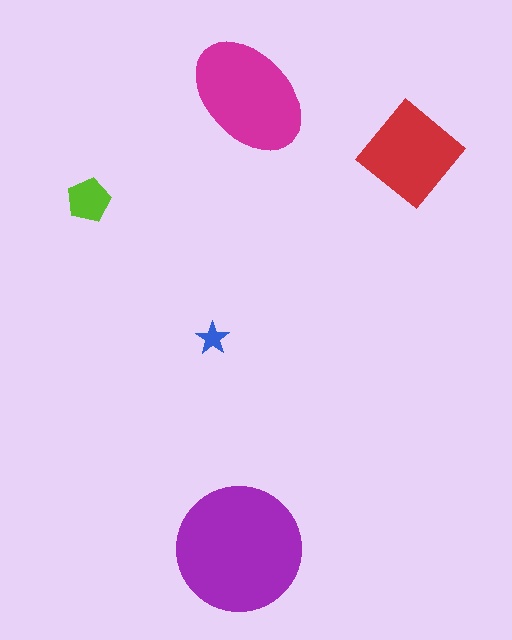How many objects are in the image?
There are 5 objects in the image.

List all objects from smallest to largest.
The blue star, the lime pentagon, the red diamond, the magenta ellipse, the purple circle.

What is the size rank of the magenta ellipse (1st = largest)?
2nd.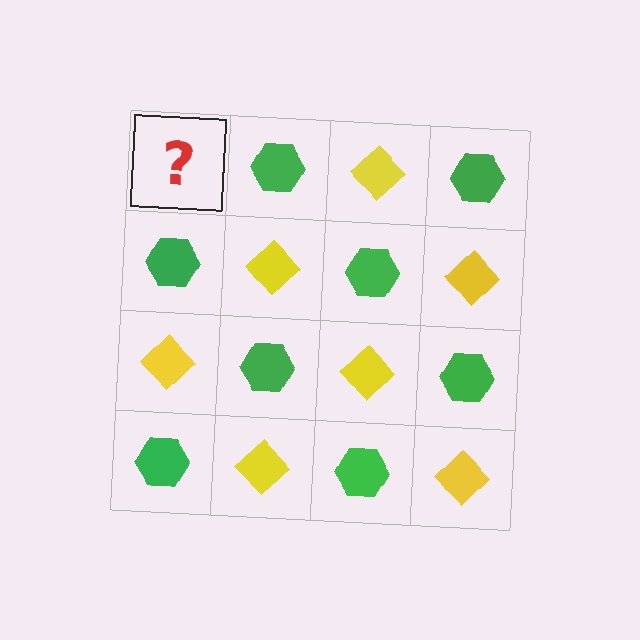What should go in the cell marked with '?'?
The missing cell should contain a yellow diamond.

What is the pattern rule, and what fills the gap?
The rule is that it alternates yellow diamond and green hexagon in a checkerboard pattern. The gap should be filled with a yellow diamond.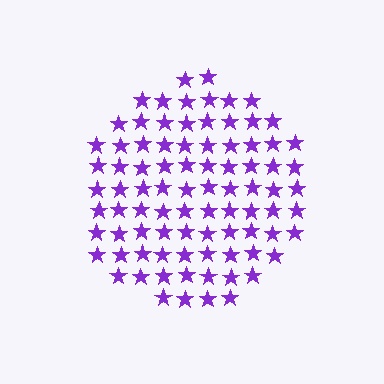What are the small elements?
The small elements are stars.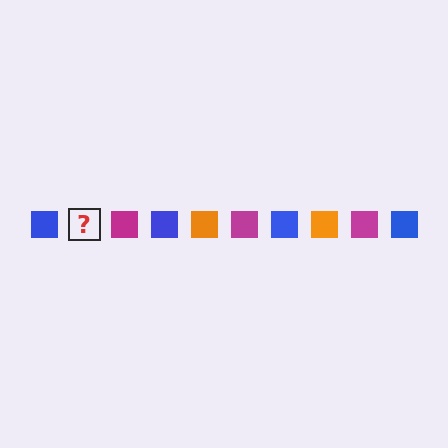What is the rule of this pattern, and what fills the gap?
The rule is that the pattern cycles through blue, orange, magenta squares. The gap should be filled with an orange square.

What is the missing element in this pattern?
The missing element is an orange square.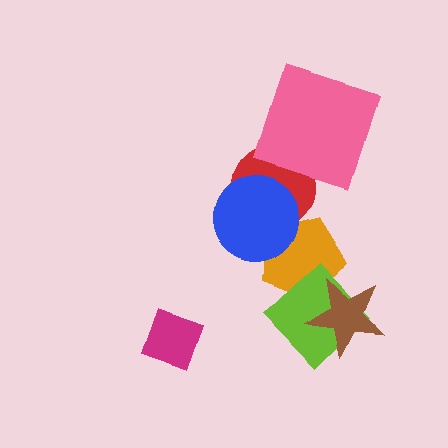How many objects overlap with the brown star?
2 objects overlap with the brown star.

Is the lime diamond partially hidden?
Yes, it is partially covered by another shape.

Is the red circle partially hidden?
Yes, it is partially covered by another shape.